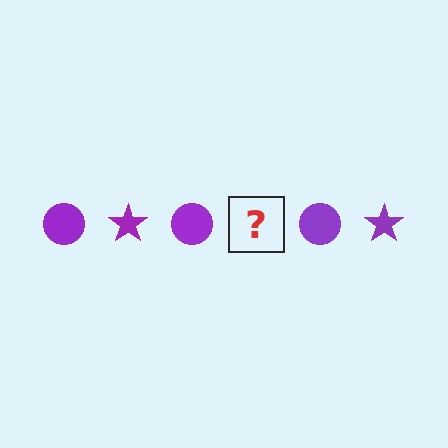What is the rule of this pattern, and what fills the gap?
The rule is that the pattern cycles through circle, star shapes in purple. The gap should be filled with a purple star.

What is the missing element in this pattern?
The missing element is a purple star.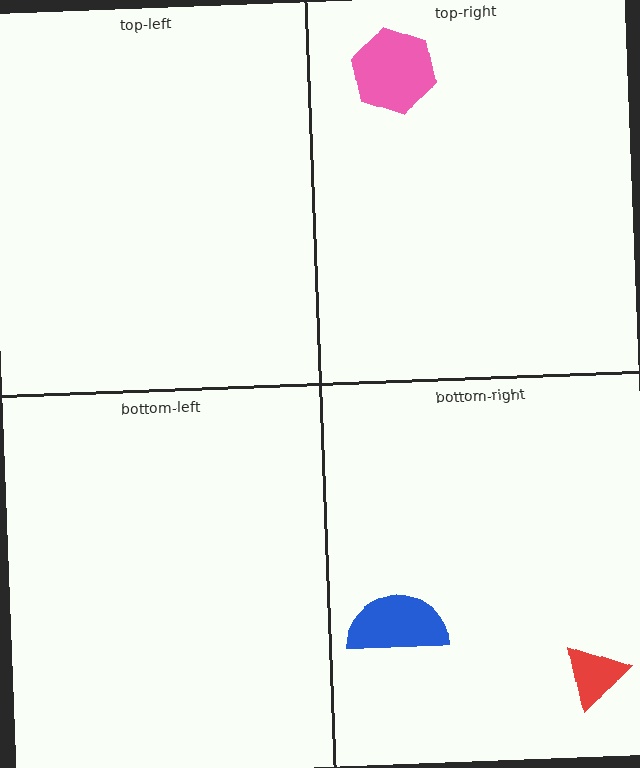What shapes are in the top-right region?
The pink hexagon.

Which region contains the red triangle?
The bottom-right region.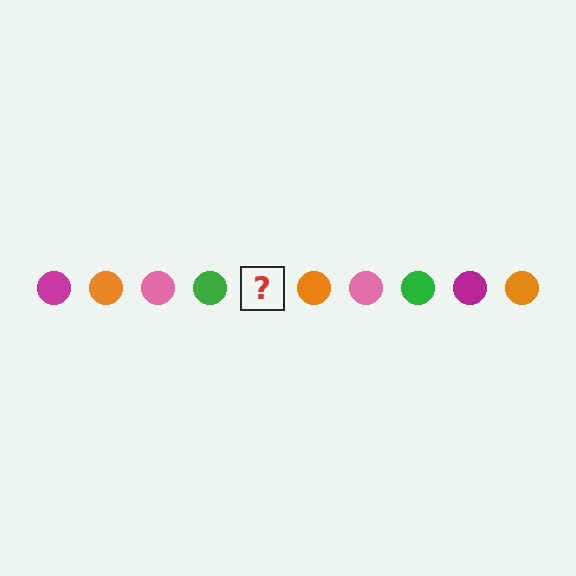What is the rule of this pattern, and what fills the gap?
The rule is that the pattern cycles through magenta, orange, pink, green circles. The gap should be filled with a magenta circle.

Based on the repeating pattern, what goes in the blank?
The blank should be a magenta circle.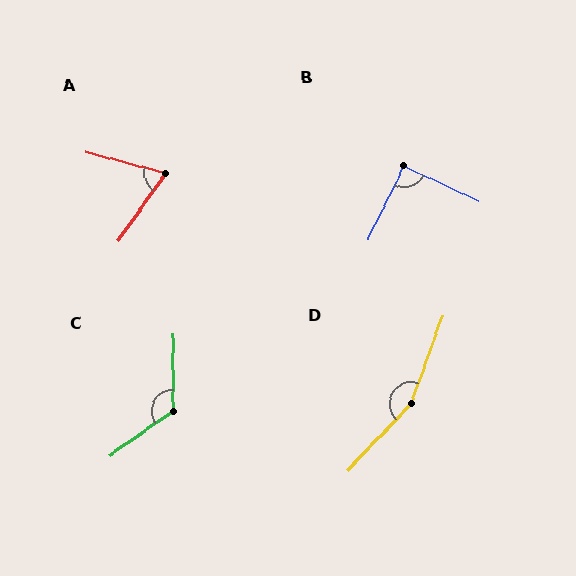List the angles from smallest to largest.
A (70°), B (90°), C (126°), D (157°).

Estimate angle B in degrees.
Approximately 90 degrees.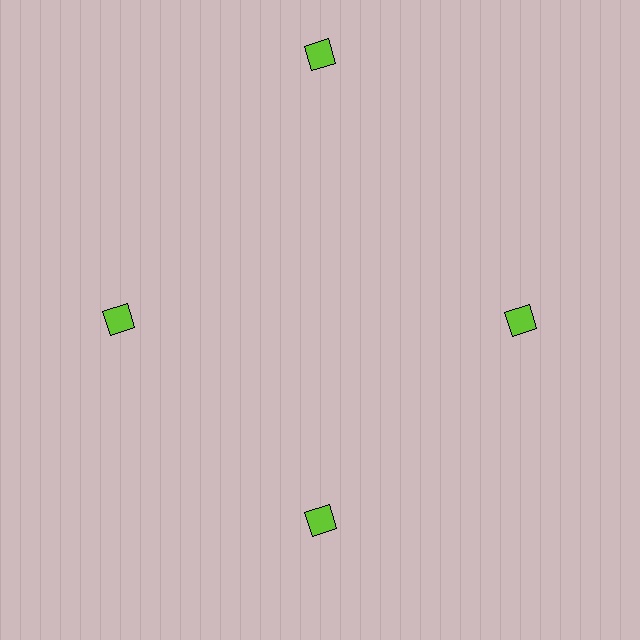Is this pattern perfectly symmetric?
No. The 4 lime squares are arranged in a ring, but one element near the 12 o'clock position is pushed outward from the center, breaking the 4-fold rotational symmetry.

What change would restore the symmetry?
The symmetry would be restored by moving it inward, back onto the ring so that all 4 squares sit at equal angles and equal distance from the center.